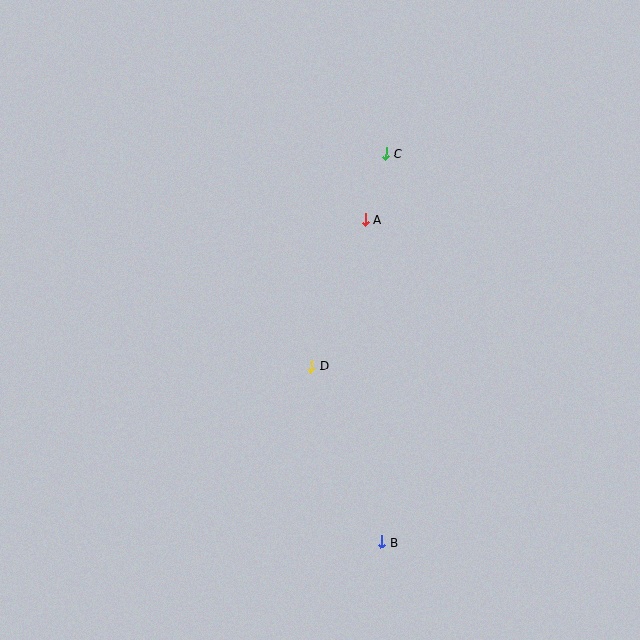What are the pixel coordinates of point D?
Point D is at (311, 366).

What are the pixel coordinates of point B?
Point B is at (382, 542).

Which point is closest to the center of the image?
Point D at (311, 366) is closest to the center.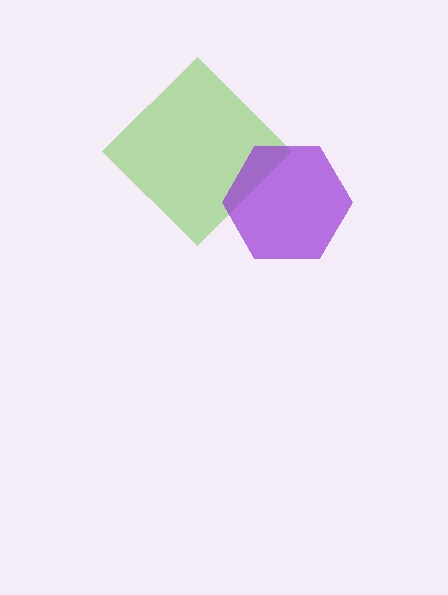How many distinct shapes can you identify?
There are 2 distinct shapes: a lime diamond, a purple hexagon.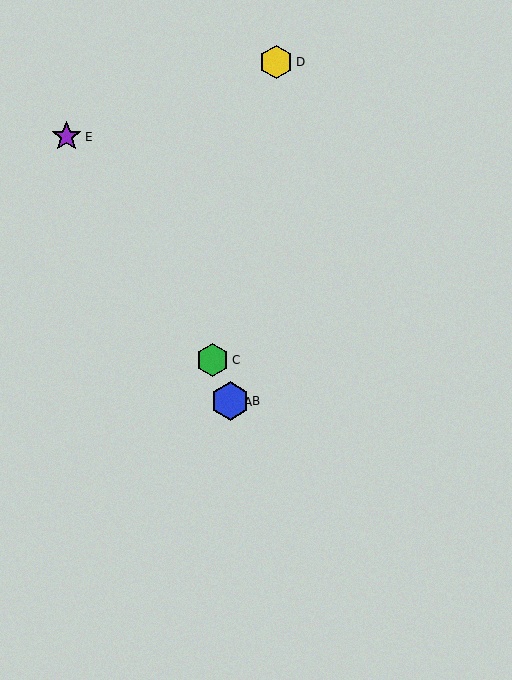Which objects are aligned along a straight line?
Objects A, B, C are aligned along a straight line.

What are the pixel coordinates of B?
Object B is at (230, 401).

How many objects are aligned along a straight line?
3 objects (A, B, C) are aligned along a straight line.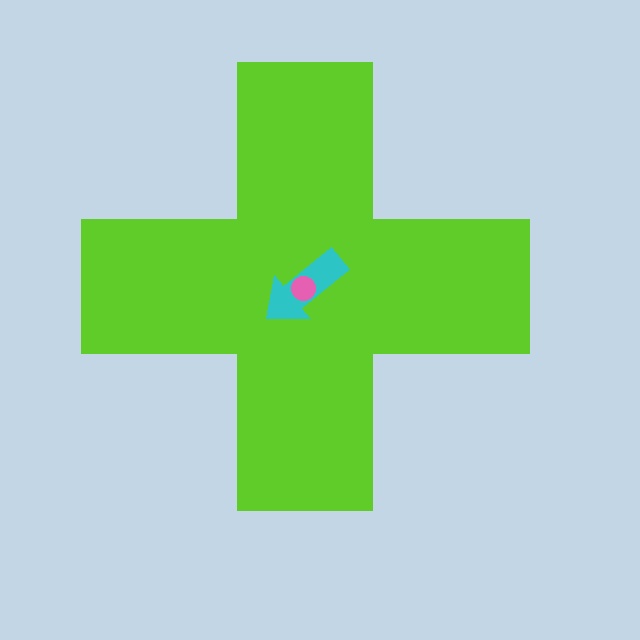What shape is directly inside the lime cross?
The cyan arrow.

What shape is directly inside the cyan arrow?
The pink circle.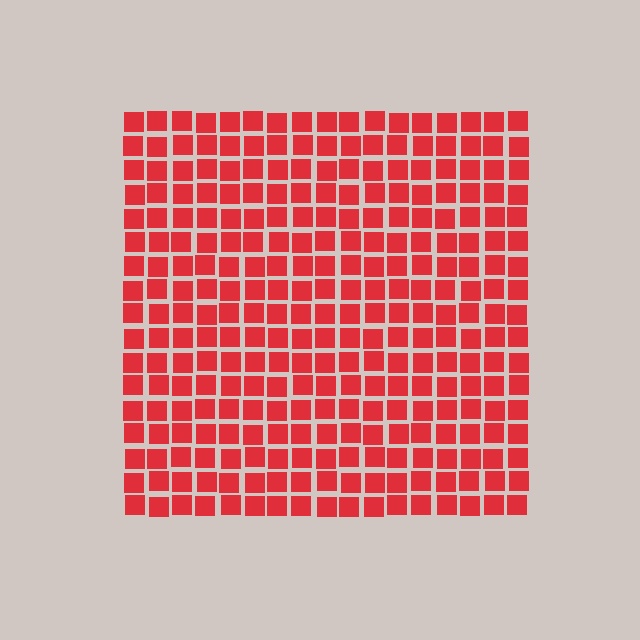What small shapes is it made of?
It is made of small squares.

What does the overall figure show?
The overall figure shows a square.